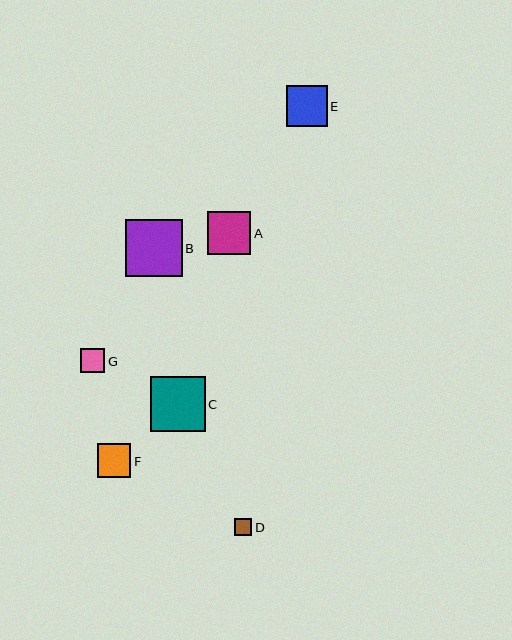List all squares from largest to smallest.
From largest to smallest: B, C, A, E, F, G, D.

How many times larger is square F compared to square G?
Square F is approximately 1.4 times the size of square G.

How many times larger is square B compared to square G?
Square B is approximately 2.4 times the size of square G.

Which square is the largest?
Square B is the largest with a size of approximately 57 pixels.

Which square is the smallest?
Square D is the smallest with a size of approximately 17 pixels.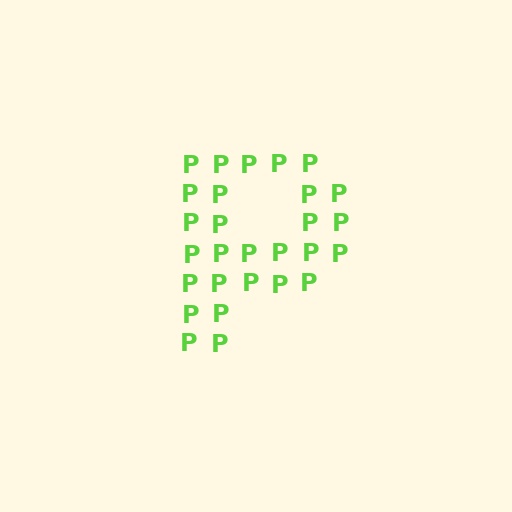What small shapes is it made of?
It is made of small letter P's.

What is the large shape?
The large shape is the letter P.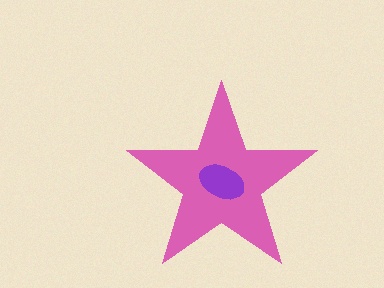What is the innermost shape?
The purple ellipse.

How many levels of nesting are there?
2.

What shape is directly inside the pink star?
The purple ellipse.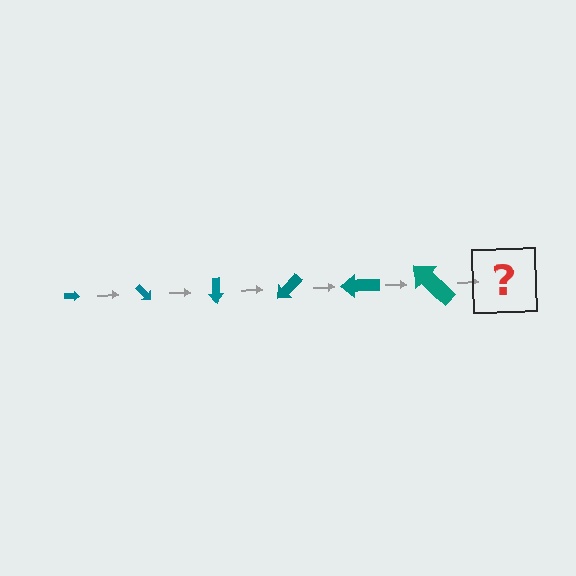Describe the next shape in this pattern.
It should be an arrow, larger than the previous one and rotated 270 degrees from the start.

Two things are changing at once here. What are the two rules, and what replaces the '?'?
The two rules are that the arrow grows larger each step and it rotates 45 degrees each step. The '?' should be an arrow, larger than the previous one and rotated 270 degrees from the start.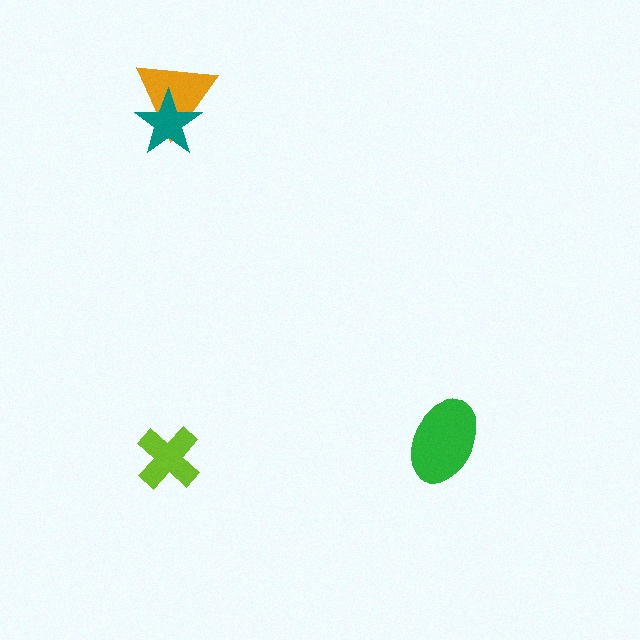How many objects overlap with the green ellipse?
0 objects overlap with the green ellipse.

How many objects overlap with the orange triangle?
1 object overlaps with the orange triangle.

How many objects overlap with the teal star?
1 object overlaps with the teal star.